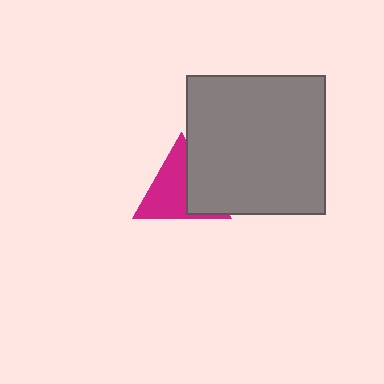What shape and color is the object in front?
The object in front is a gray square.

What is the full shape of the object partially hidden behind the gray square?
The partially hidden object is a magenta triangle.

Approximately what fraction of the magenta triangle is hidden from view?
Roughly 39% of the magenta triangle is hidden behind the gray square.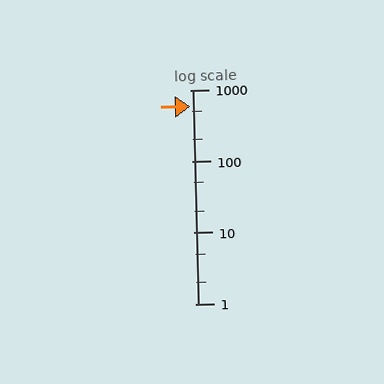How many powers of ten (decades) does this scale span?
The scale spans 3 decades, from 1 to 1000.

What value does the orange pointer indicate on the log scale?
The pointer indicates approximately 590.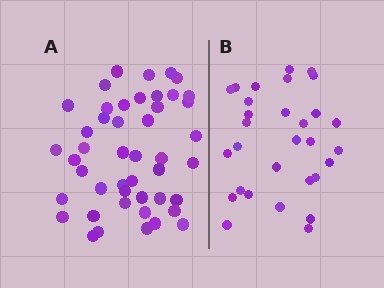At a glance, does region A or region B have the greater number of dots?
Region A (the left region) has more dots.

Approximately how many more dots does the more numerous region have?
Region A has approximately 15 more dots than region B.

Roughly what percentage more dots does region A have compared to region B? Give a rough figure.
About 55% more.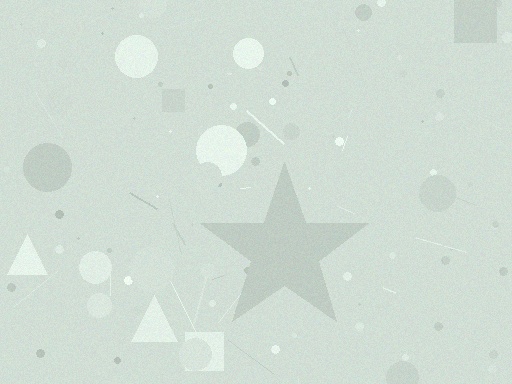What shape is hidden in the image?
A star is hidden in the image.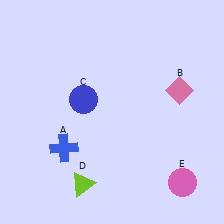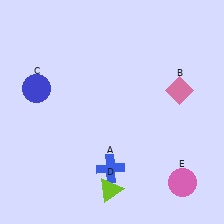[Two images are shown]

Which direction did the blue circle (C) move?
The blue circle (C) moved left.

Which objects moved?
The objects that moved are: the blue cross (A), the blue circle (C), the lime triangle (D).